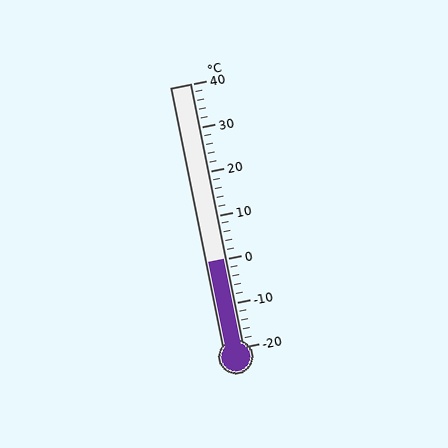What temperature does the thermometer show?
The thermometer shows approximately 0°C.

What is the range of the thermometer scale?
The thermometer scale ranges from -20°C to 40°C.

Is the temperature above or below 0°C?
The temperature is at 0°C.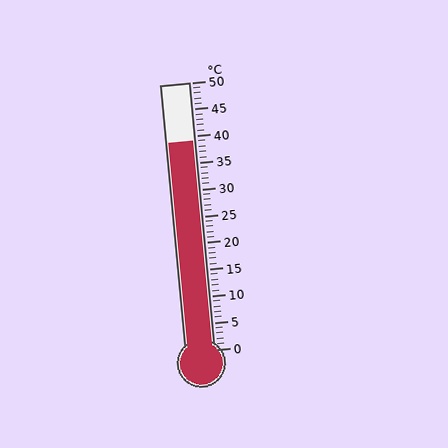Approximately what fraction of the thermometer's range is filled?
The thermometer is filled to approximately 80% of its range.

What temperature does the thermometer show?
The thermometer shows approximately 39°C.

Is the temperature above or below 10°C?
The temperature is above 10°C.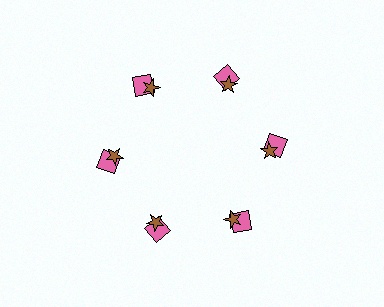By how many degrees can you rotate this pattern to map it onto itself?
The pattern maps onto itself every 60 degrees of rotation.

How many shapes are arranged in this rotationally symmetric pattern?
There are 12 shapes, arranged in 6 groups of 2.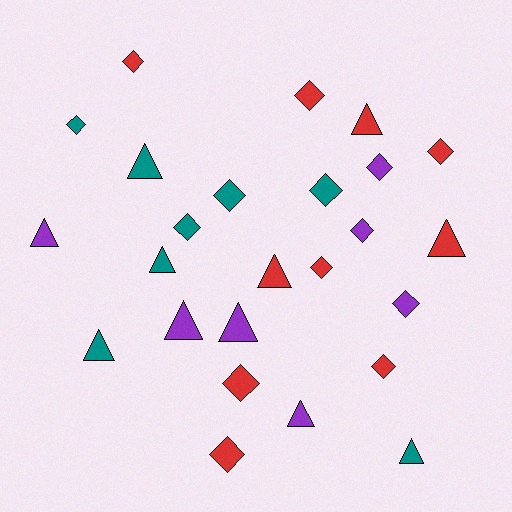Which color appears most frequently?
Red, with 10 objects.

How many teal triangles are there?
There are 4 teal triangles.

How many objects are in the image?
There are 25 objects.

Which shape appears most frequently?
Diamond, with 14 objects.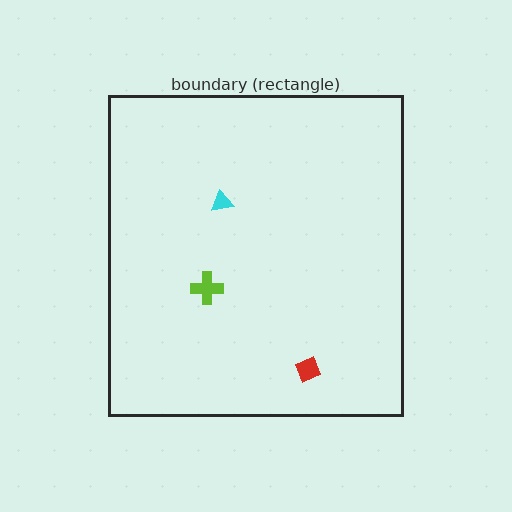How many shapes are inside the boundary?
3 inside, 0 outside.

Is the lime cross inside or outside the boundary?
Inside.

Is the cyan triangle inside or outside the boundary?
Inside.